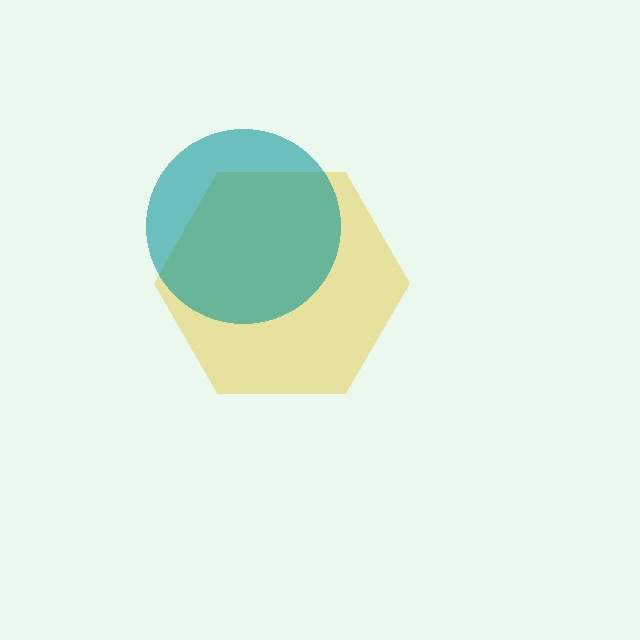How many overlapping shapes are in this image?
There are 2 overlapping shapes in the image.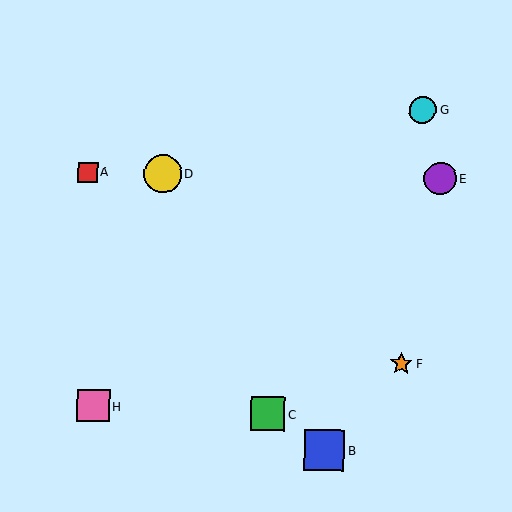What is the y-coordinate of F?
Object F is at y≈363.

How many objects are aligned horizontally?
3 objects (A, D, E) are aligned horizontally.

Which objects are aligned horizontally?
Objects A, D, E are aligned horizontally.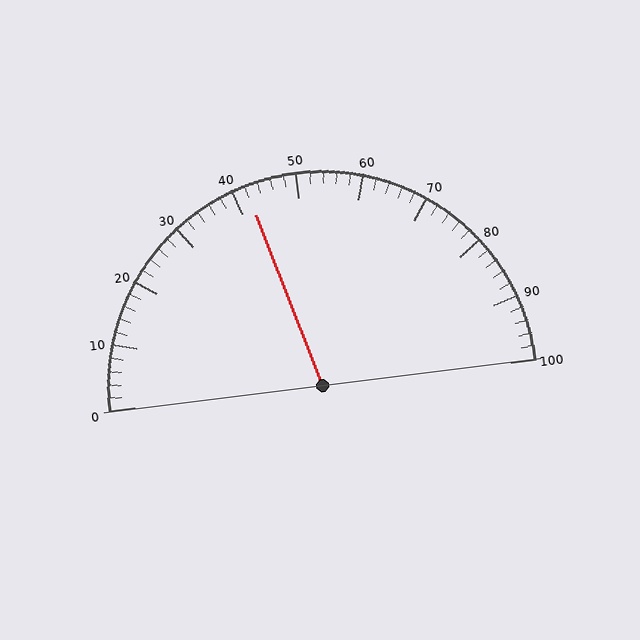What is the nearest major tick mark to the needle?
The nearest major tick mark is 40.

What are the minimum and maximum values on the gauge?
The gauge ranges from 0 to 100.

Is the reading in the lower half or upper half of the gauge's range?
The reading is in the lower half of the range (0 to 100).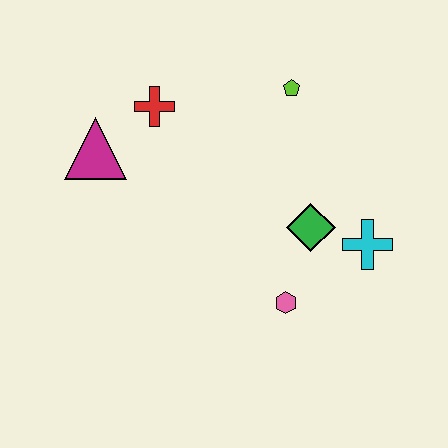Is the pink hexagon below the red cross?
Yes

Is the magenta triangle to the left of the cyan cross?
Yes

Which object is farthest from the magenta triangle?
The cyan cross is farthest from the magenta triangle.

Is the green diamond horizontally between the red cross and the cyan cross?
Yes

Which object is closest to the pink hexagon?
The green diamond is closest to the pink hexagon.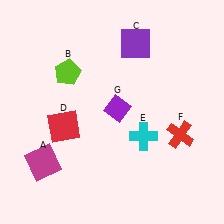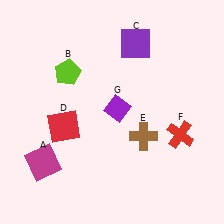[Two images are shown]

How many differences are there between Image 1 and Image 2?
There is 1 difference between the two images.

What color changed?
The cross (E) changed from cyan in Image 1 to brown in Image 2.